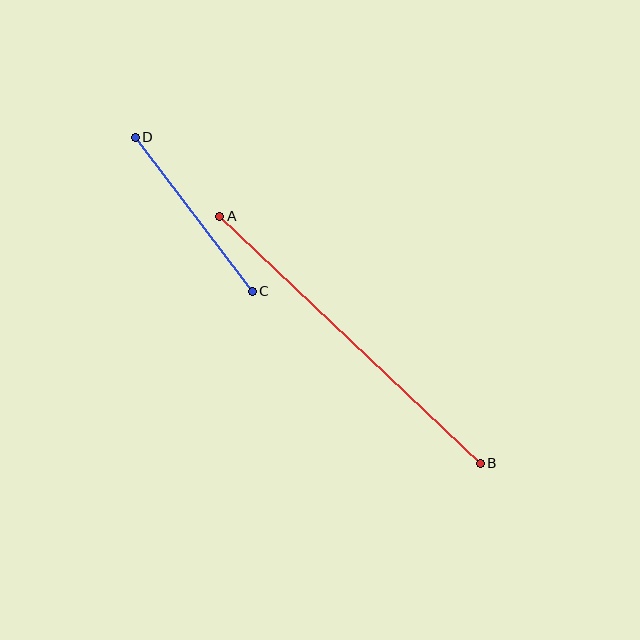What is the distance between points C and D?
The distance is approximately 193 pixels.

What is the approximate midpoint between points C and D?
The midpoint is at approximately (194, 214) pixels.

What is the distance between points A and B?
The distance is approximately 359 pixels.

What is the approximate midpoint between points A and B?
The midpoint is at approximately (350, 340) pixels.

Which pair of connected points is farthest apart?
Points A and B are farthest apart.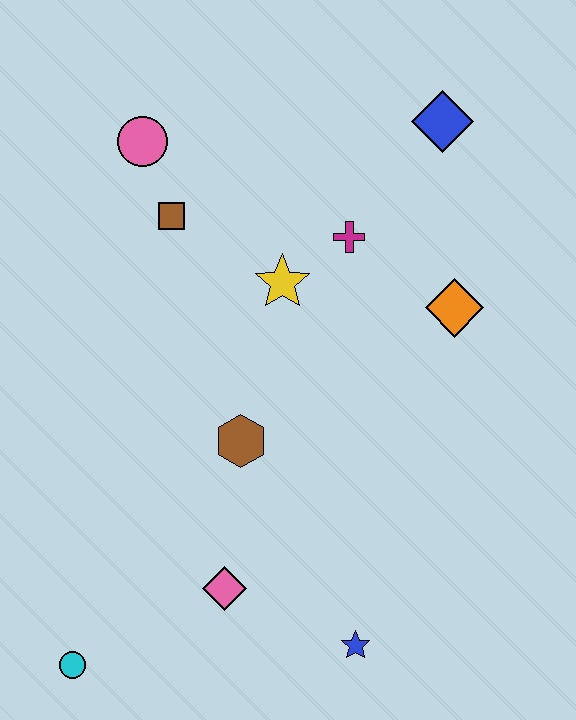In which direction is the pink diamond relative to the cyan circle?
The pink diamond is to the right of the cyan circle.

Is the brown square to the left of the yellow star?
Yes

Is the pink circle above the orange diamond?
Yes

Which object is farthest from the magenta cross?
The cyan circle is farthest from the magenta cross.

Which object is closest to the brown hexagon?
The pink diamond is closest to the brown hexagon.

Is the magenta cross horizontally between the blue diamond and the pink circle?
Yes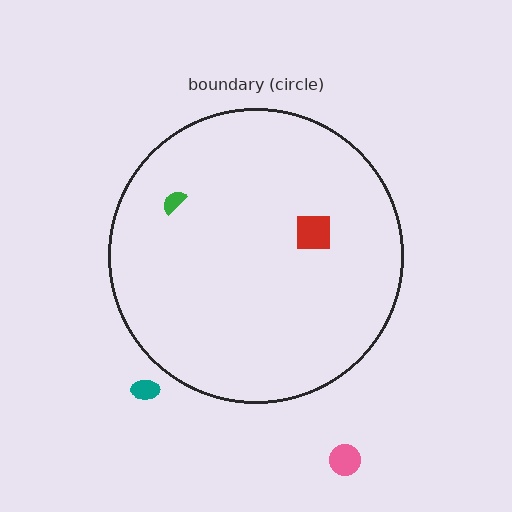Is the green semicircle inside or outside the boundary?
Inside.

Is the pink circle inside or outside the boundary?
Outside.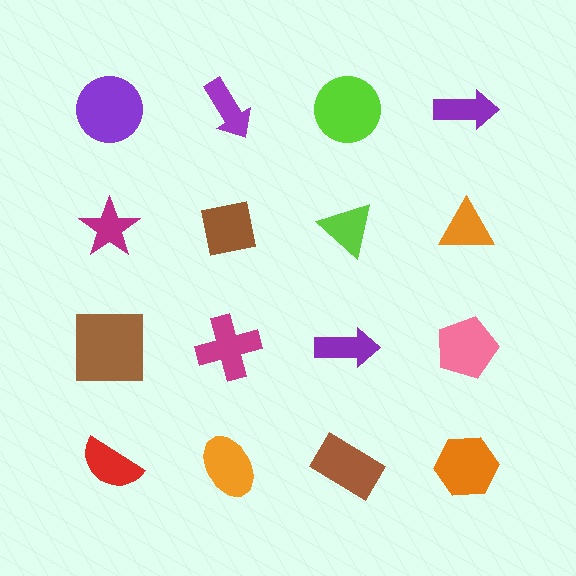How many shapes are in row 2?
4 shapes.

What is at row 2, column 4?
An orange triangle.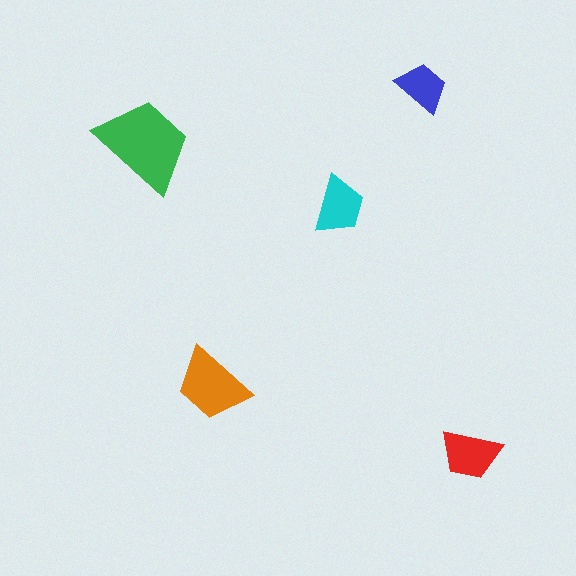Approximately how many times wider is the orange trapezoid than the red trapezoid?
About 1.5 times wider.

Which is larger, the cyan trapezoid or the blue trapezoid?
The cyan one.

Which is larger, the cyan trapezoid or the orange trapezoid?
The orange one.